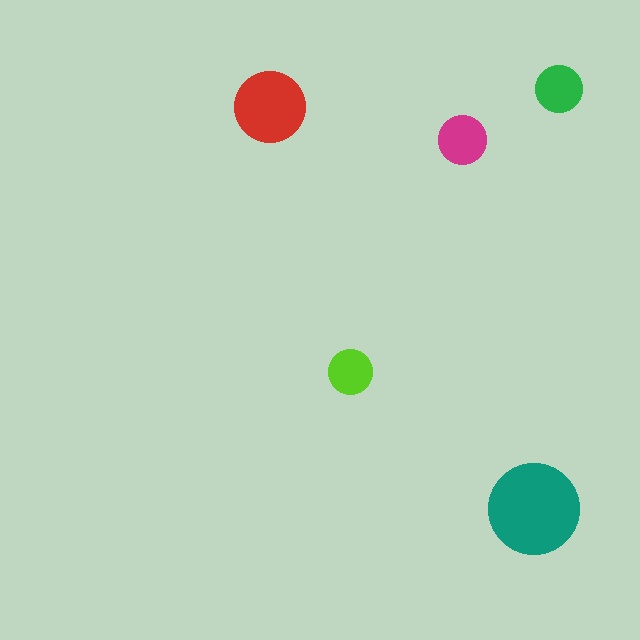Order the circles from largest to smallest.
the teal one, the red one, the magenta one, the green one, the lime one.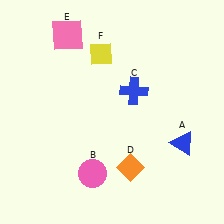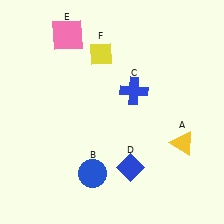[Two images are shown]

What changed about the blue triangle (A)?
In Image 1, A is blue. In Image 2, it changed to yellow.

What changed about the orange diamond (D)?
In Image 1, D is orange. In Image 2, it changed to blue.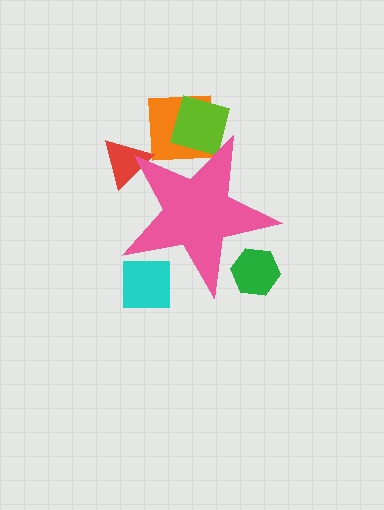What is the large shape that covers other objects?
A pink star.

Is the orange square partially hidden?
Yes, the orange square is partially hidden behind the pink star.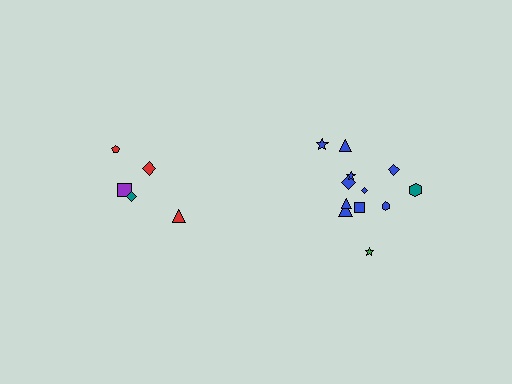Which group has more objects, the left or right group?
The right group.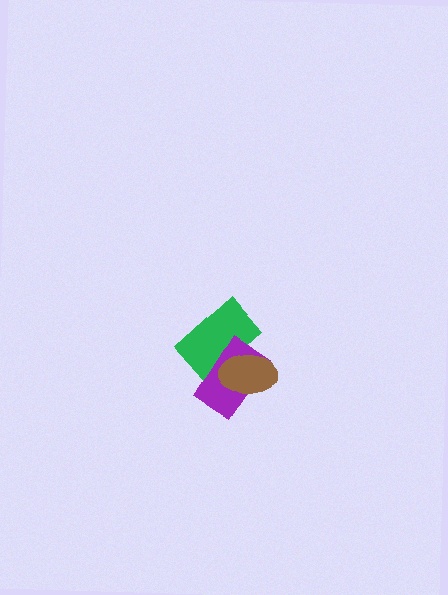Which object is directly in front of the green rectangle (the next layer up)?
The purple rectangle is directly in front of the green rectangle.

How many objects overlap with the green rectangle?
2 objects overlap with the green rectangle.